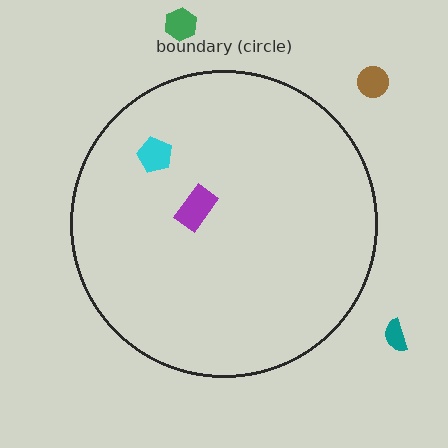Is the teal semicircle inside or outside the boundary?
Outside.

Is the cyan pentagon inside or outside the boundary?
Inside.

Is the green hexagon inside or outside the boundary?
Outside.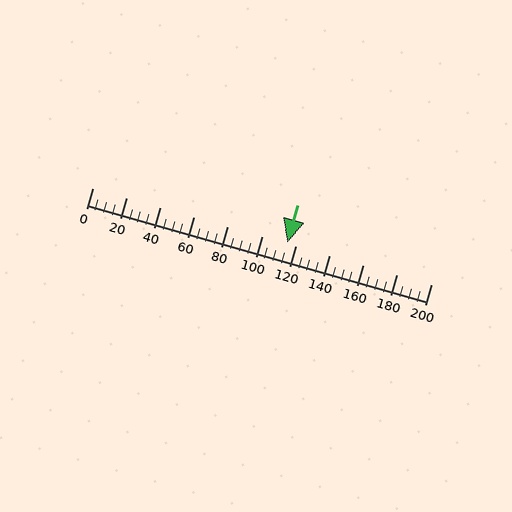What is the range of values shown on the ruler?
The ruler shows values from 0 to 200.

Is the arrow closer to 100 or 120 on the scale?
The arrow is closer to 120.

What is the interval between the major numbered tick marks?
The major tick marks are spaced 20 units apart.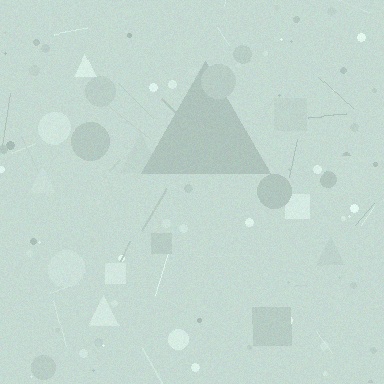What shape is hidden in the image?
A triangle is hidden in the image.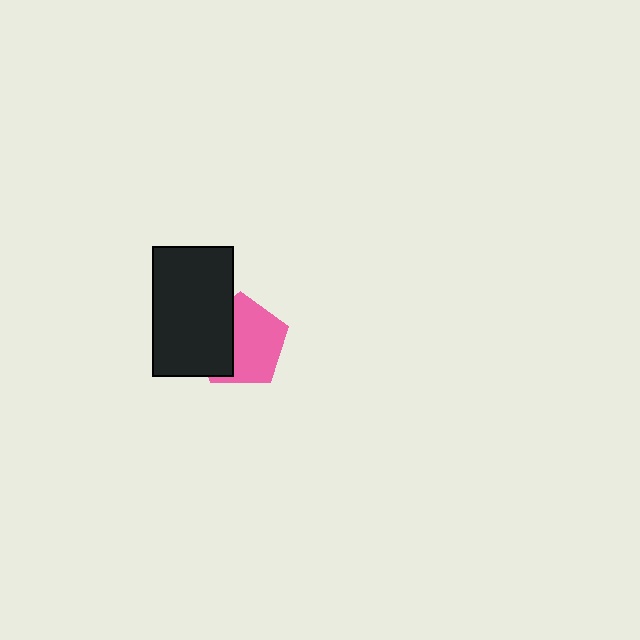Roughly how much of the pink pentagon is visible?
About half of it is visible (roughly 62%).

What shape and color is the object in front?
The object in front is a black rectangle.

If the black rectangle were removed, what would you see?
You would see the complete pink pentagon.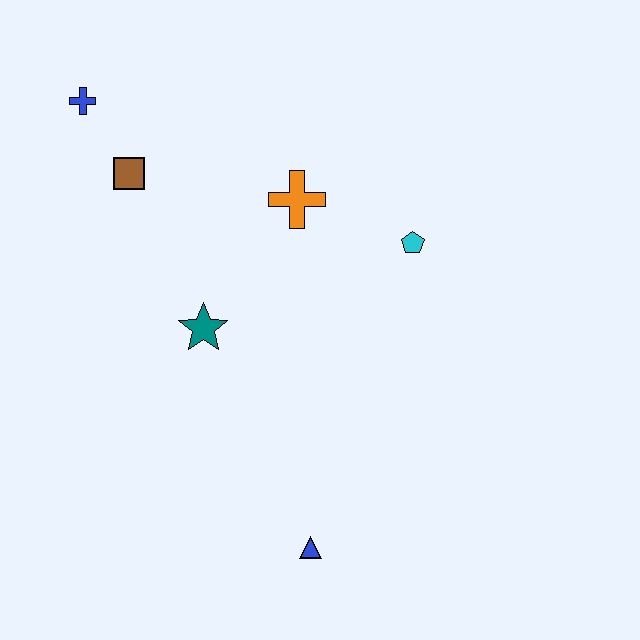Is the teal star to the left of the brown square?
No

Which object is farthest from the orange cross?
The blue triangle is farthest from the orange cross.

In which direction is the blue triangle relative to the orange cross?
The blue triangle is below the orange cross.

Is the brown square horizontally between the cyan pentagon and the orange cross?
No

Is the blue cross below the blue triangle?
No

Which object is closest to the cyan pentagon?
The orange cross is closest to the cyan pentagon.